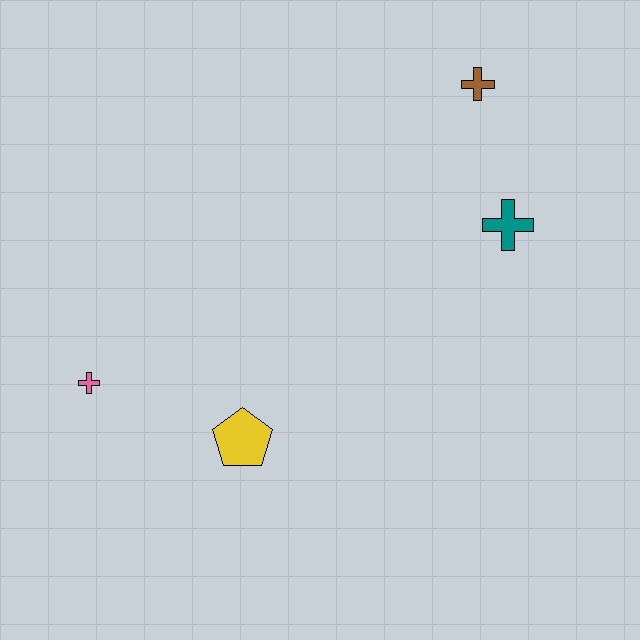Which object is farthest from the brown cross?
The pink cross is farthest from the brown cross.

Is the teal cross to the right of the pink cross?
Yes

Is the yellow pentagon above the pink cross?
No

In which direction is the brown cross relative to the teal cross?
The brown cross is above the teal cross.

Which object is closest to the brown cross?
The teal cross is closest to the brown cross.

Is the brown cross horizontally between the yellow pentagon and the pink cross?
No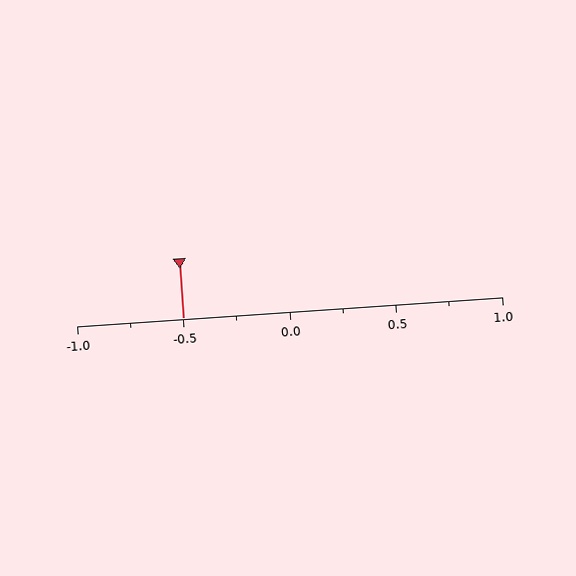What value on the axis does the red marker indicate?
The marker indicates approximately -0.5.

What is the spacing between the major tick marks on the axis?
The major ticks are spaced 0.5 apart.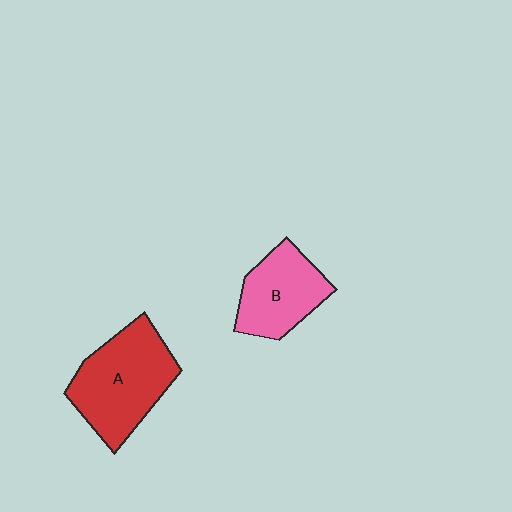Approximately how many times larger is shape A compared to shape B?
Approximately 1.4 times.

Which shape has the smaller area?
Shape B (pink).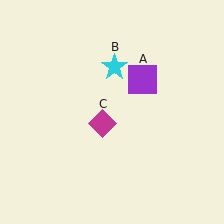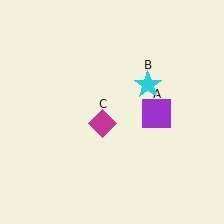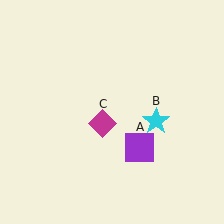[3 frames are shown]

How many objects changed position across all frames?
2 objects changed position: purple square (object A), cyan star (object B).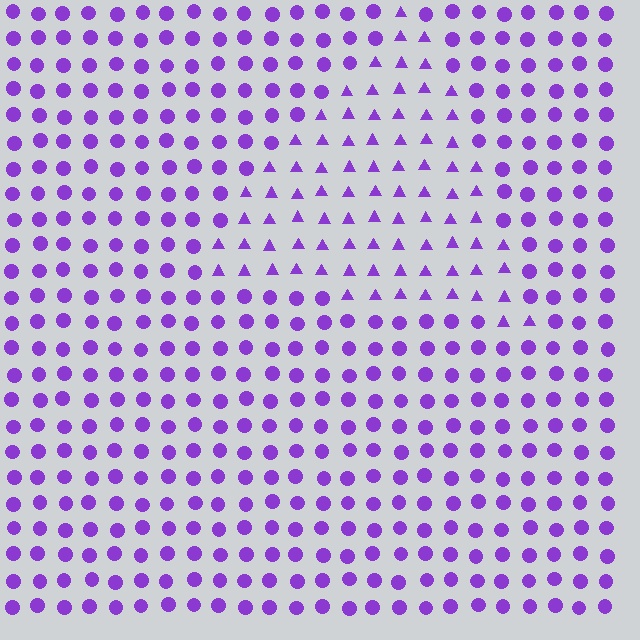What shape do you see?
I see a triangle.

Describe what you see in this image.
The image is filled with small purple elements arranged in a uniform grid. A triangle-shaped region contains triangles, while the surrounding area contains circles. The boundary is defined purely by the change in element shape.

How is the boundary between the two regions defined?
The boundary is defined by a change in element shape: triangles inside vs. circles outside. All elements share the same color and spacing.